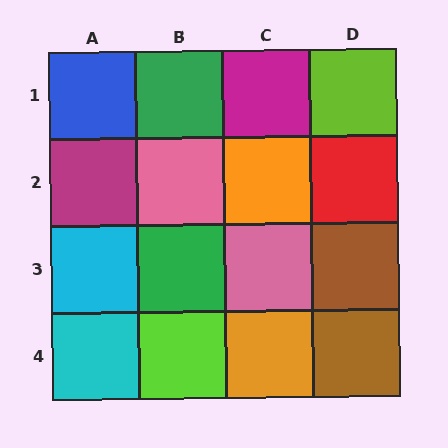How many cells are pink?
2 cells are pink.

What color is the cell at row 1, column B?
Green.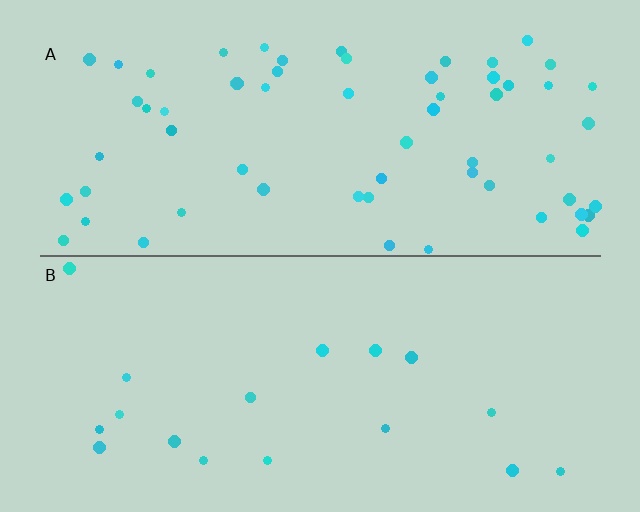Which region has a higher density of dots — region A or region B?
A (the top).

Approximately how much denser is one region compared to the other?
Approximately 3.5× — region A over region B.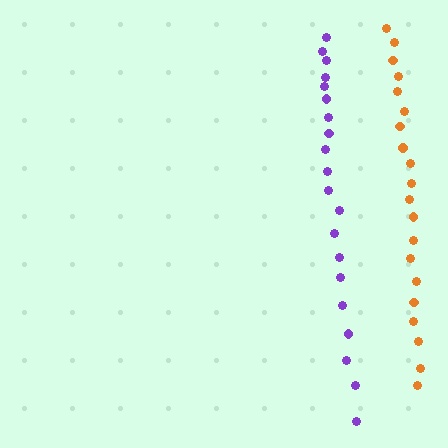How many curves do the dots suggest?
There are 2 distinct paths.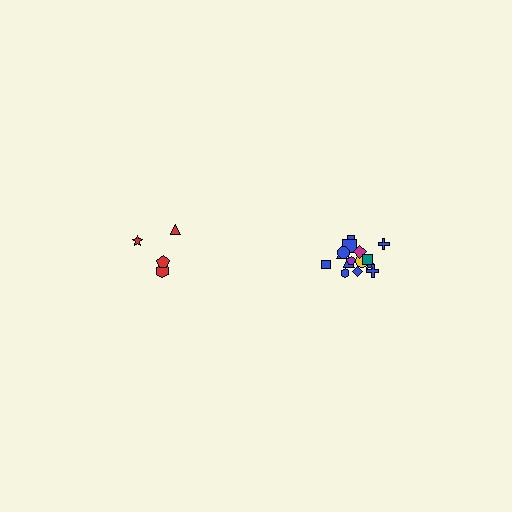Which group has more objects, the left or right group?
The right group.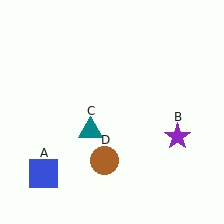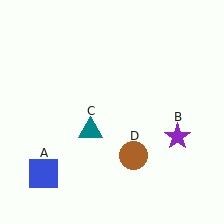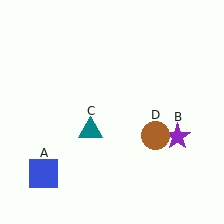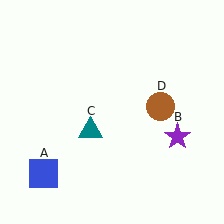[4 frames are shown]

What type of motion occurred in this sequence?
The brown circle (object D) rotated counterclockwise around the center of the scene.